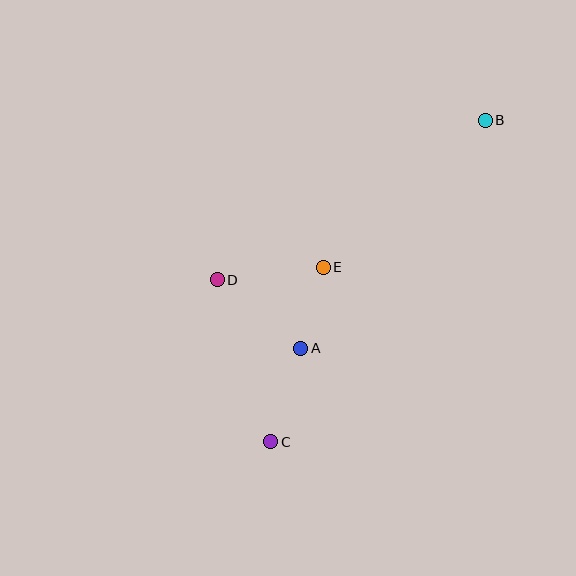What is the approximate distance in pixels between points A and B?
The distance between A and B is approximately 293 pixels.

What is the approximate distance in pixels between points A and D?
The distance between A and D is approximately 108 pixels.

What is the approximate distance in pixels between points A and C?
The distance between A and C is approximately 99 pixels.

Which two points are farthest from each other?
Points B and C are farthest from each other.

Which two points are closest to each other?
Points A and E are closest to each other.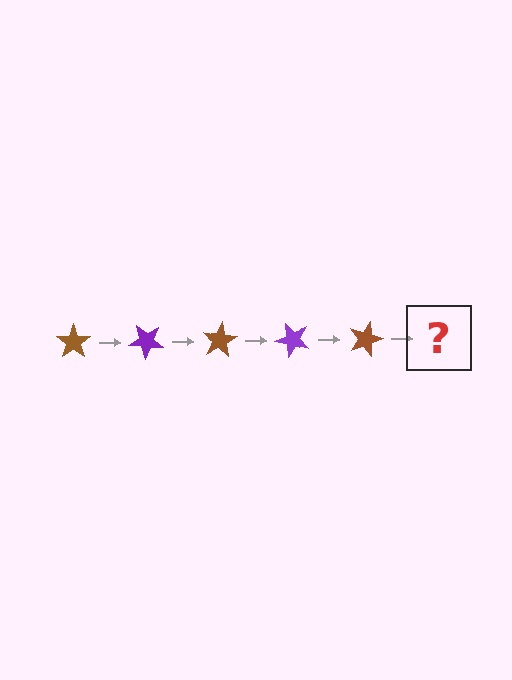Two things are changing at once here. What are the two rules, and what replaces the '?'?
The two rules are that it rotates 40 degrees each step and the color cycles through brown and purple. The '?' should be a purple star, rotated 200 degrees from the start.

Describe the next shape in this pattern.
It should be a purple star, rotated 200 degrees from the start.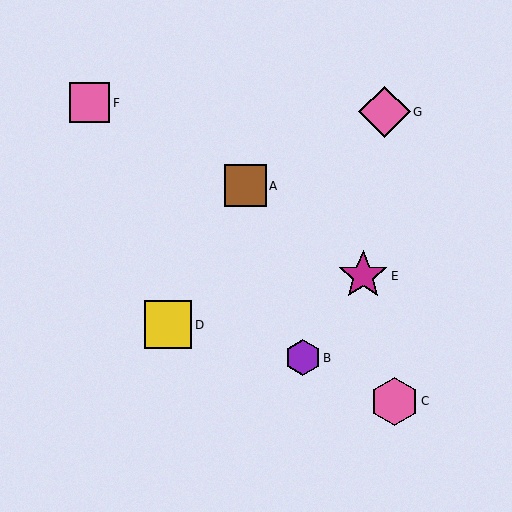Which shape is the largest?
The pink diamond (labeled G) is the largest.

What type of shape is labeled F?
Shape F is a pink square.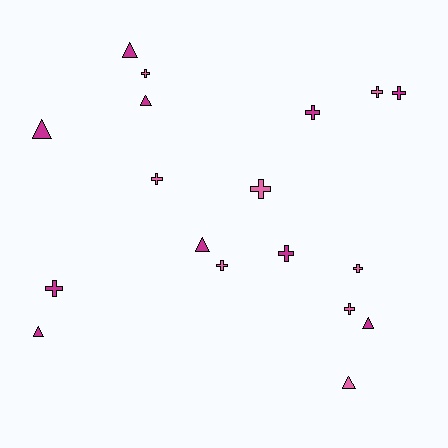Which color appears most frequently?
Magenta, with 10 objects.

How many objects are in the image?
There are 18 objects.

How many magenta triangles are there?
There are 6 magenta triangles.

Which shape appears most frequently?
Cross, with 11 objects.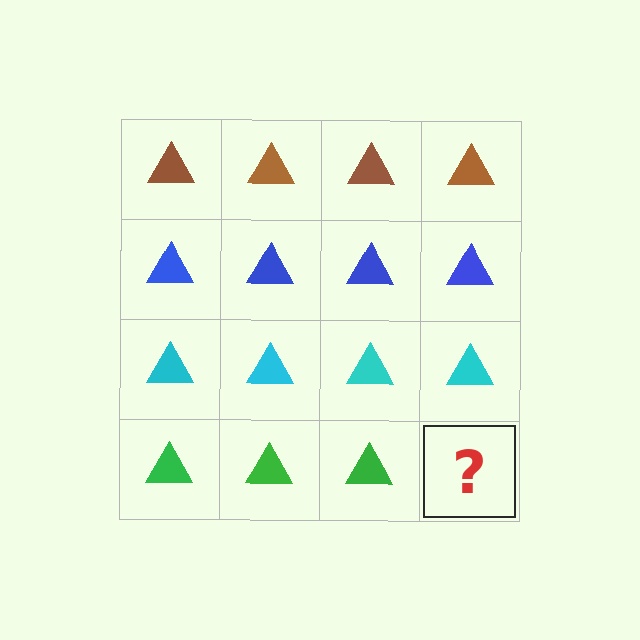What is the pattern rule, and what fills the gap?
The rule is that each row has a consistent color. The gap should be filled with a green triangle.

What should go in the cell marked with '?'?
The missing cell should contain a green triangle.